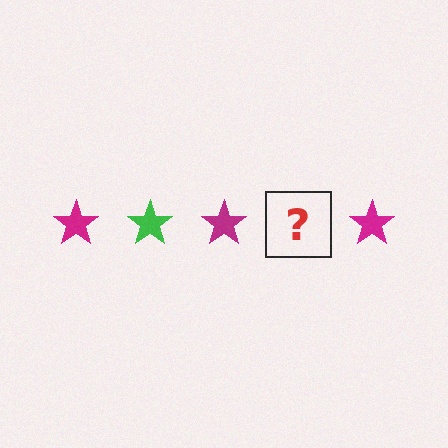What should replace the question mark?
The question mark should be replaced with a green star.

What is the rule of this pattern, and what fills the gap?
The rule is that the pattern cycles through magenta, green stars. The gap should be filled with a green star.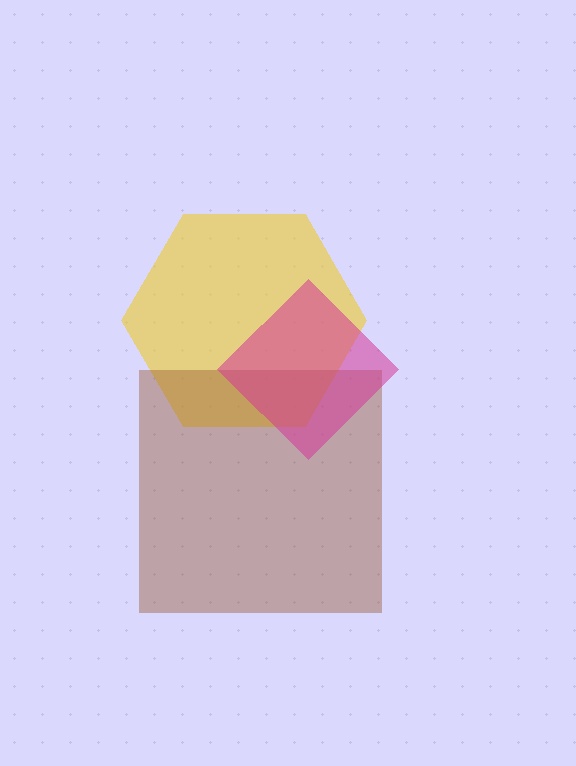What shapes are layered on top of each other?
The layered shapes are: a yellow hexagon, a brown square, a magenta diamond.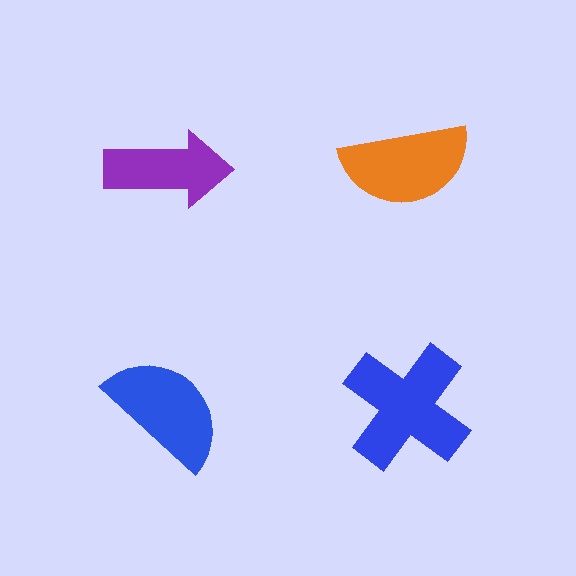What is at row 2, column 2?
A blue cross.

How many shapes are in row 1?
2 shapes.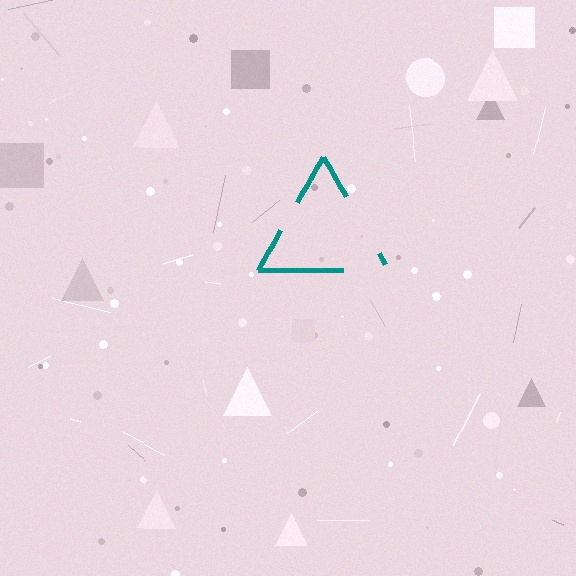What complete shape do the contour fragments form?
The contour fragments form a triangle.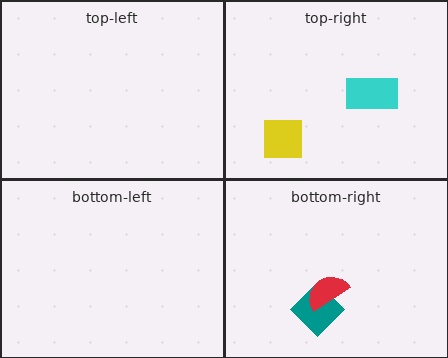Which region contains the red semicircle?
The bottom-right region.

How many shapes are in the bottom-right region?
2.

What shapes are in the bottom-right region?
The teal diamond, the red semicircle.